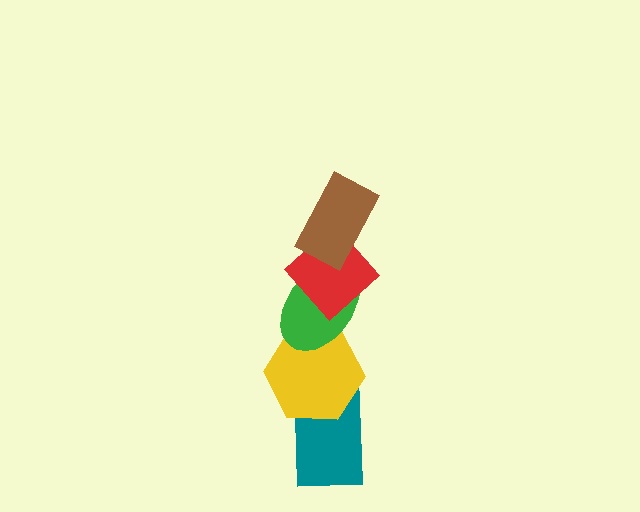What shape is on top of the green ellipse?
The red diamond is on top of the green ellipse.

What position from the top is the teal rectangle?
The teal rectangle is 5th from the top.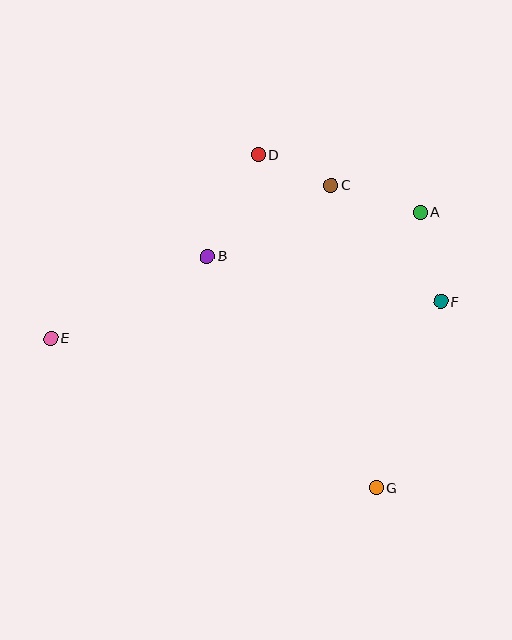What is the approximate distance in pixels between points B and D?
The distance between B and D is approximately 113 pixels.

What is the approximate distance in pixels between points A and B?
The distance between A and B is approximately 217 pixels.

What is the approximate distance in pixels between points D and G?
The distance between D and G is approximately 353 pixels.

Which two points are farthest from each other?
Points E and F are farthest from each other.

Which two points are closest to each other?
Points C and D are closest to each other.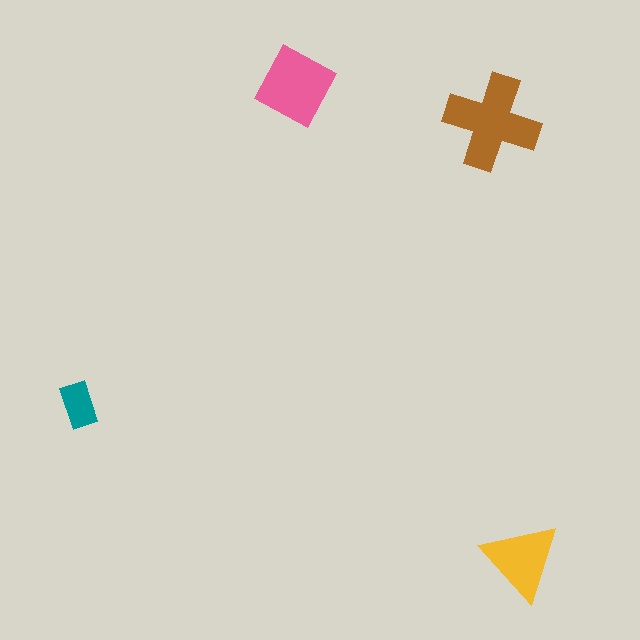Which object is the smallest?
The teal rectangle.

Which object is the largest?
The brown cross.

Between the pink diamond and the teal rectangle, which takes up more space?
The pink diamond.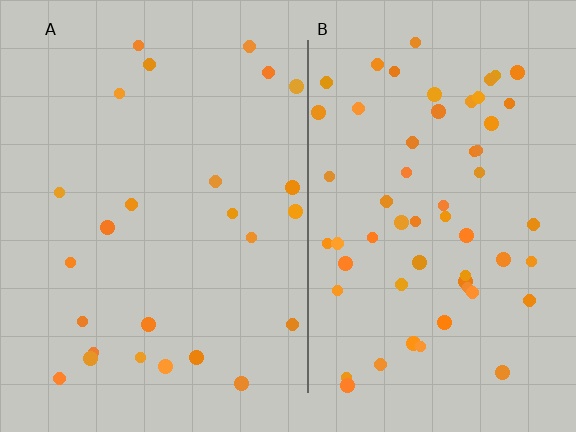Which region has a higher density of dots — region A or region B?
B (the right).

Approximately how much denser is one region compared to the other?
Approximately 2.3× — region B over region A.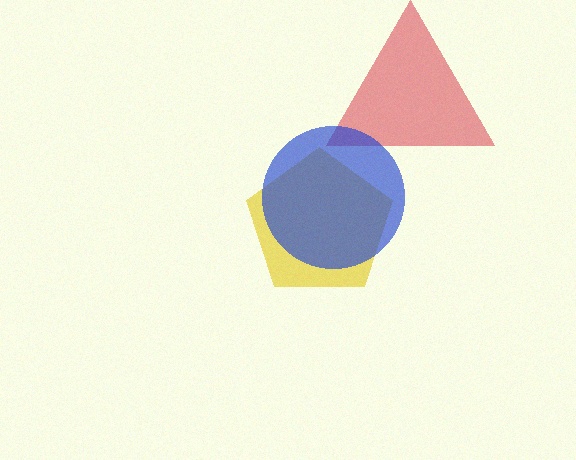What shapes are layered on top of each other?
The layered shapes are: a yellow pentagon, a red triangle, a blue circle.